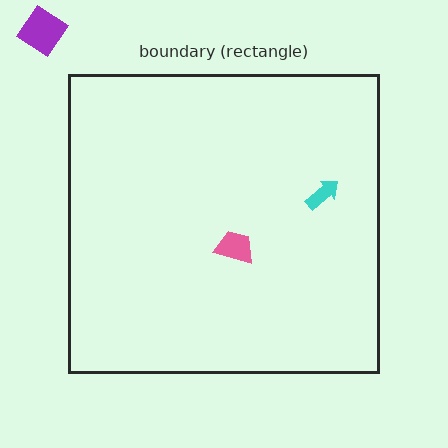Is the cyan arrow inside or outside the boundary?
Inside.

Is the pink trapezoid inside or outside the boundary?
Inside.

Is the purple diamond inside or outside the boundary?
Outside.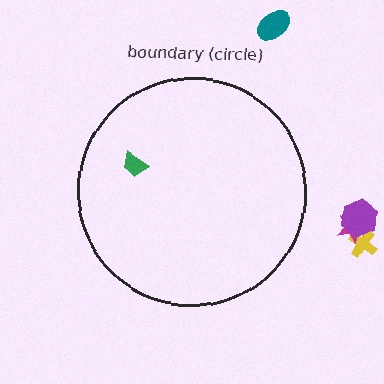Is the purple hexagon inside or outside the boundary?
Outside.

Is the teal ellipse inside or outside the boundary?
Outside.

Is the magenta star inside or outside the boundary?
Outside.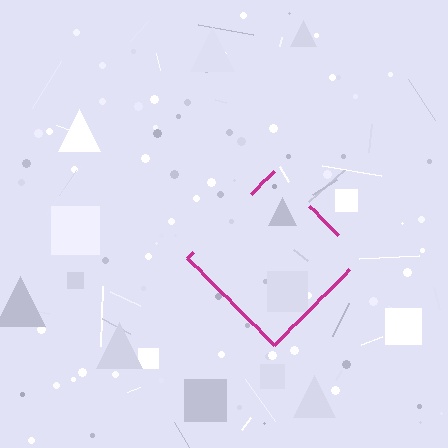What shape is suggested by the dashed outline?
The dashed outline suggests a diamond.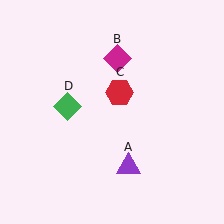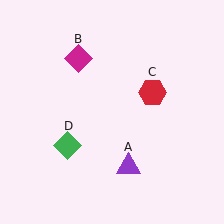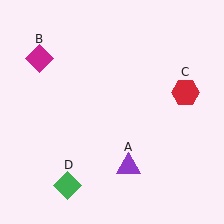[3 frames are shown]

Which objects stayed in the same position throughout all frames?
Purple triangle (object A) remained stationary.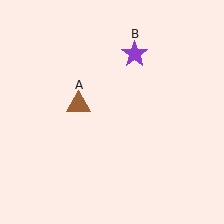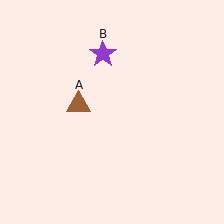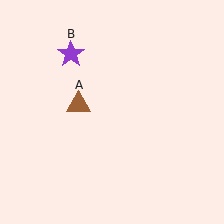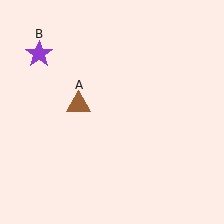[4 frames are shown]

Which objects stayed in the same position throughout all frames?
Brown triangle (object A) remained stationary.